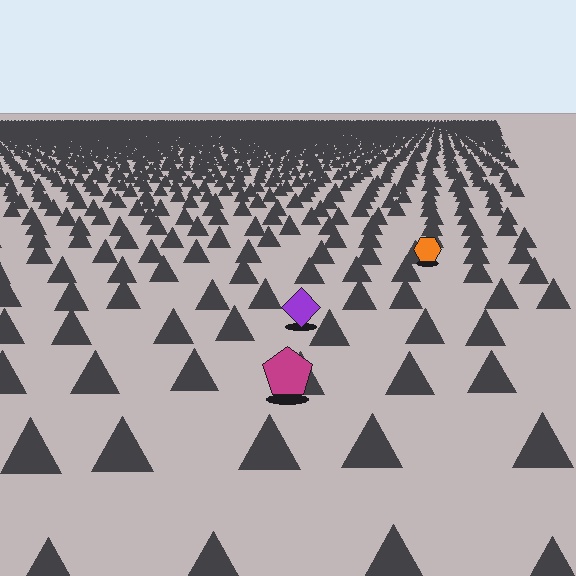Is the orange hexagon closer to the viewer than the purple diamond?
No. The purple diamond is closer — you can tell from the texture gradient: the ground texture is coarser near it.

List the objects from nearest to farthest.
From nearest to farthest: the magenta pentagon, the purple diamond, the orange hexagon.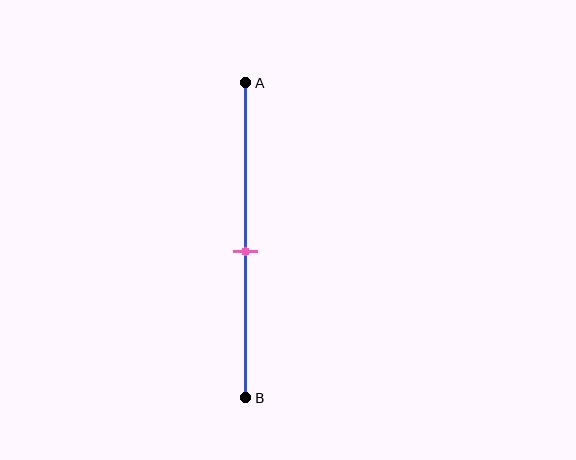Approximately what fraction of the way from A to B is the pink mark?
The pink mark is approximately 55% of the way from A to B.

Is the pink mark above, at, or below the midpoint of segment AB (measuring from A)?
The pink mark is below the midpoint of segment AB.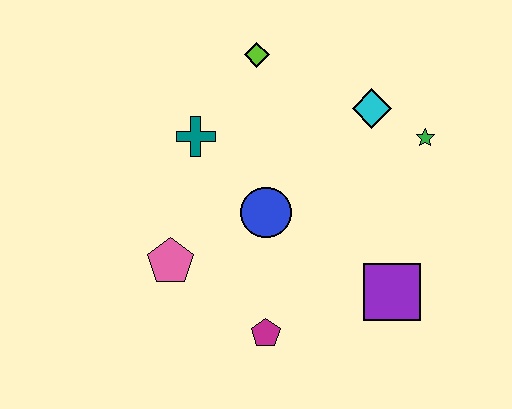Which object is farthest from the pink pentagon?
The green star is farthest from the pink pentagon.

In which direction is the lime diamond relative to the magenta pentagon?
The lime diamond is above the magenta pentagon.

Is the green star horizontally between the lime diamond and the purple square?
No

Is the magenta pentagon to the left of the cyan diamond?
Yes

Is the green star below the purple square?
No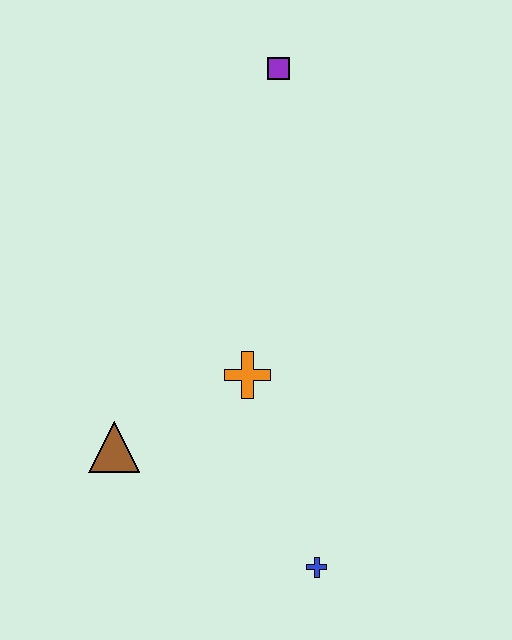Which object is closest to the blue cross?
The orange cross is closest to the blue cross.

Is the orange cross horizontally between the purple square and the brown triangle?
Yes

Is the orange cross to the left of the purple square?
Yes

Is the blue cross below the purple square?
Yes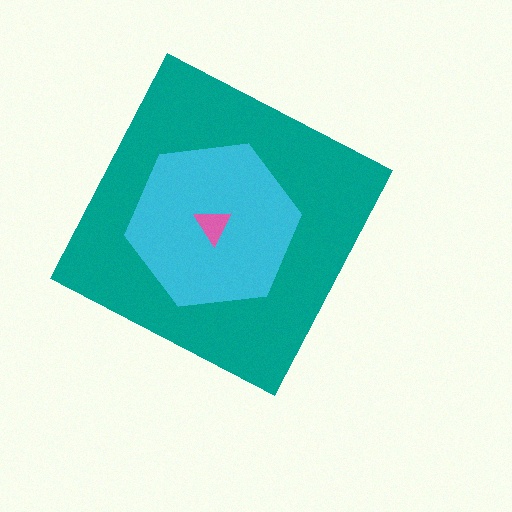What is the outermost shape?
The teal diamond.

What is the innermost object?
The pink triangle.